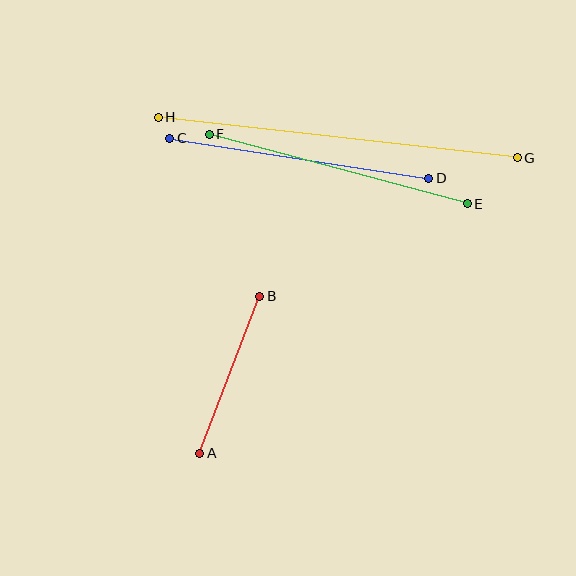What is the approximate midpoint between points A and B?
The midpoint is at approximately (230, 375) pixels.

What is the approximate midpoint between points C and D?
The midpoint is at approximately (299, 158) pixels.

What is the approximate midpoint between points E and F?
The midpoint is at approximately (338, 169) pixels.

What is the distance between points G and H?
The distance is approximately 361 pixels.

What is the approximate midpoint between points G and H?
The midpoint is at approximately (338, 137) pixels.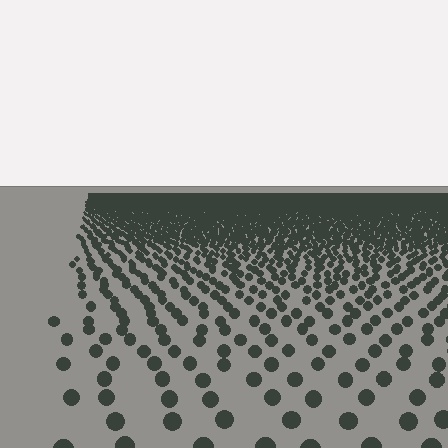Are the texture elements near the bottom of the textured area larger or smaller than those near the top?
Larger. Near the bottom, elements are closer to the viewer and appear at a bigger on-screen size.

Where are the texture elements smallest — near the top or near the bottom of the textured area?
Near the top.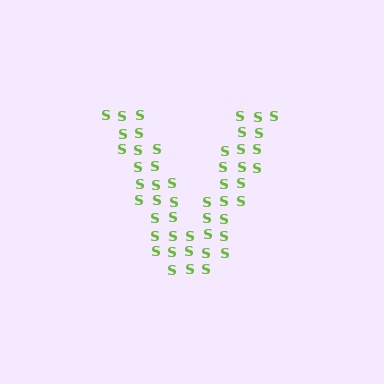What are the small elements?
The small elements are letter S's.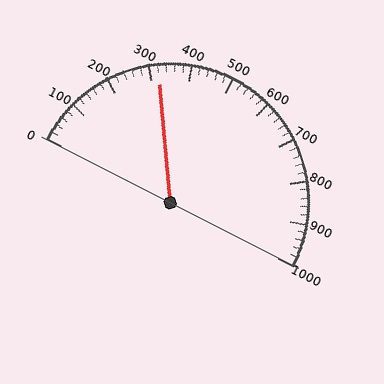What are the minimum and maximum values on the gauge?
The gauge ranges from 0 to 1000.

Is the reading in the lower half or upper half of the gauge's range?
The reading is in the lower half of the range (0 to 1000).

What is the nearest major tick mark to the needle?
The nearest major tick mark is 300.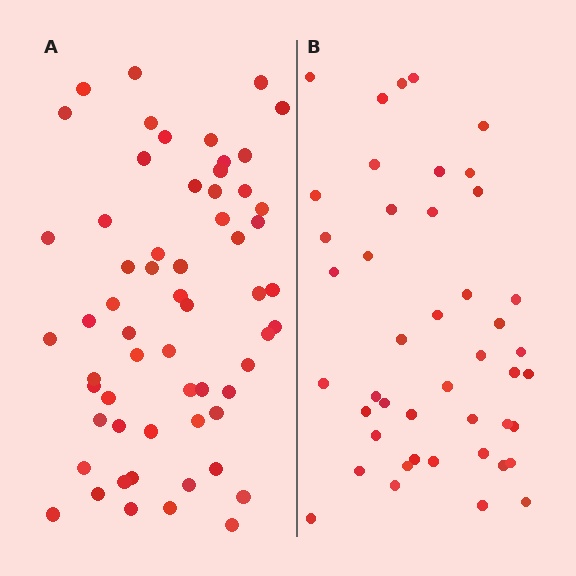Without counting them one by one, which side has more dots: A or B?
Region A (the left region) has more dots.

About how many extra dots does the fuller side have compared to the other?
Region A has approximately 15 more dots than region B.